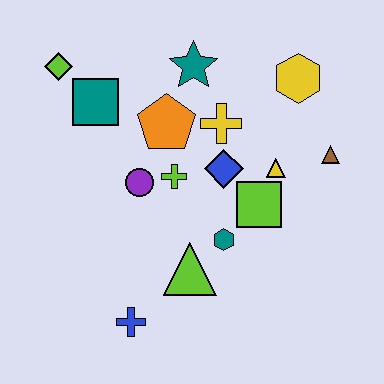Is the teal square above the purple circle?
Yes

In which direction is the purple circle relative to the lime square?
The purple circle is to the left of the lime square.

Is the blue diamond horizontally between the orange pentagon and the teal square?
No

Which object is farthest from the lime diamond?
The brown triangle is farthest from the lime diamond.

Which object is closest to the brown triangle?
The yellow triangle is closest to the brown triangle.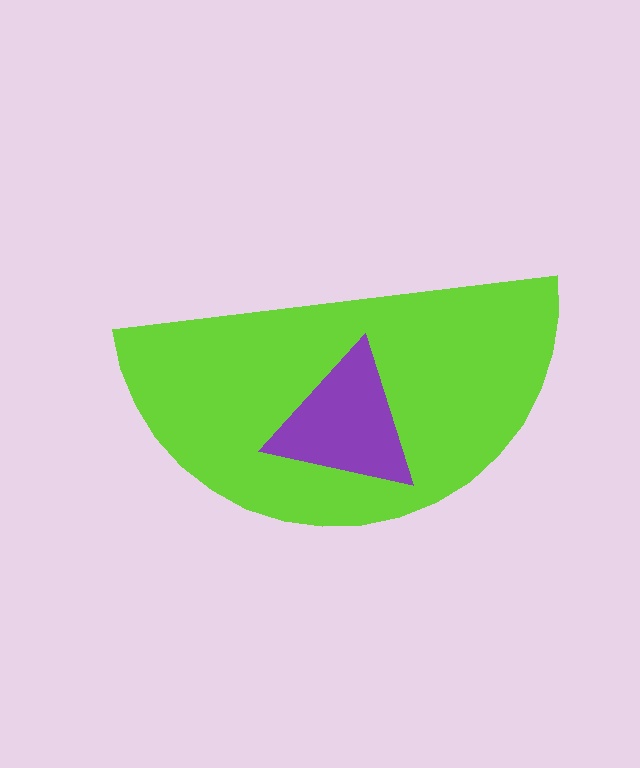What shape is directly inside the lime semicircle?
The purple triangle.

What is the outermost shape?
The lime semicircle.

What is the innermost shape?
The purple triangle.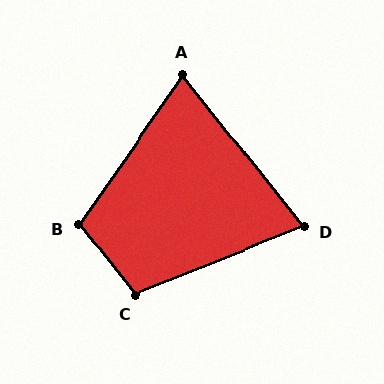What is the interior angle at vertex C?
Approximately 106 degrees (obtuse).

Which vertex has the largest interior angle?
B, at approximately 107 degrees.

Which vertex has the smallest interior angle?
D, at approximately 73 degrees.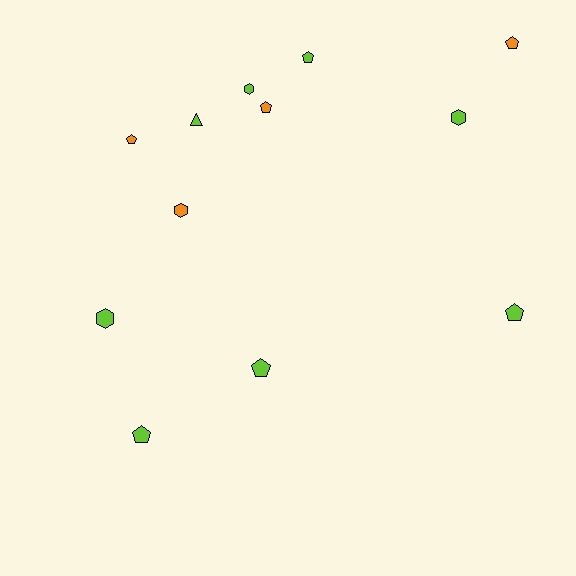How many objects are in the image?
There are 12 objects.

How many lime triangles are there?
There is 1 lime triangle.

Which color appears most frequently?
Lime, with 8 objects.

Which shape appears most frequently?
Pentagon, with 7 objects.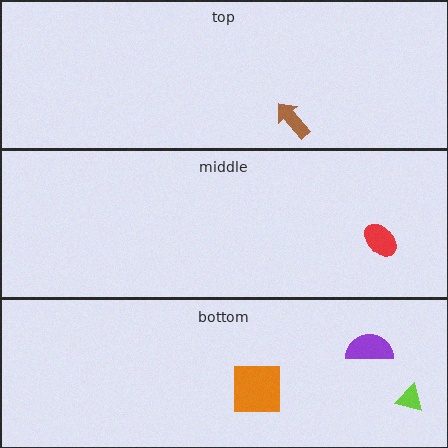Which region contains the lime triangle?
The bottom region.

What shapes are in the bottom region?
The orange square, the purple semicircle, the lime triangle.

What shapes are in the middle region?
The red ellipse.